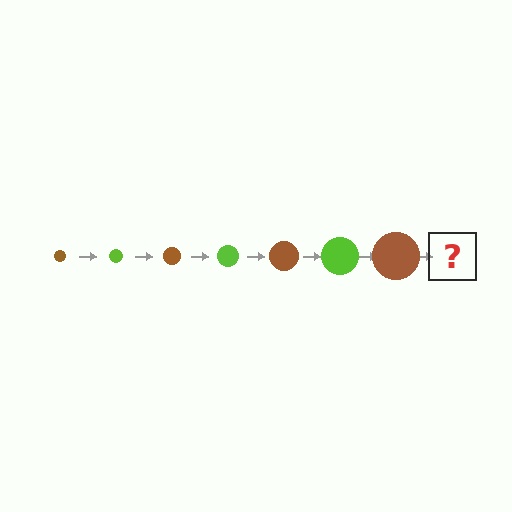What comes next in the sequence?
The next element should be a lime circle, larger than the previous one.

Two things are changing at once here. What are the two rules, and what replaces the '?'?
The two rules are that the circle grows larger each step and the color cycles through brown and lime. The '?' should be a lime circle, larger than the previous one.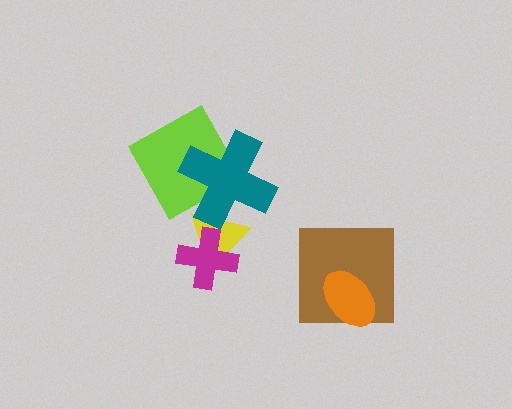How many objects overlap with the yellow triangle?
2 objects overlap with the yellow triangle.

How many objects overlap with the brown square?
1 object overlaps with the brown square.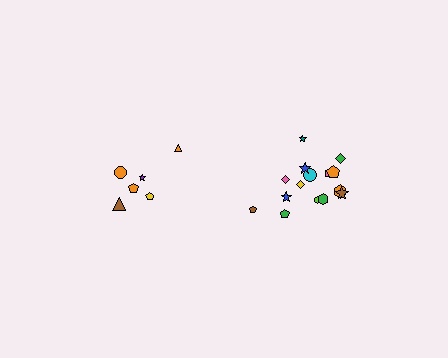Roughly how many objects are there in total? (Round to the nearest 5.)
Roughly 20 objects in total.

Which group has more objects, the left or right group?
The right group.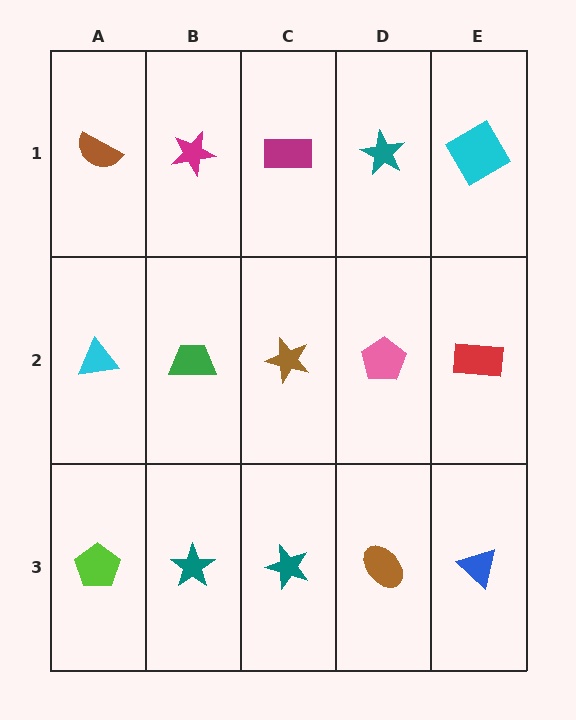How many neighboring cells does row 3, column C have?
3.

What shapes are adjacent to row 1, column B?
A green trapezoid (row 2, column B), a brown semicircle (row 1, column A), a magenta rectangle (row 1, column C).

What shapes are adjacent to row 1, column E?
A red rectangle (row 2, column E), a teal star (row 1, column D).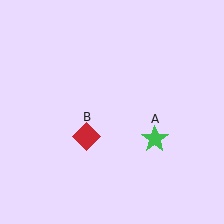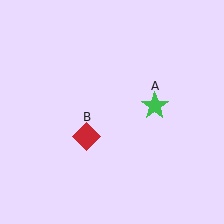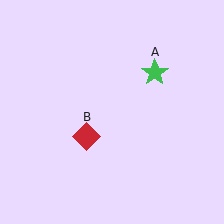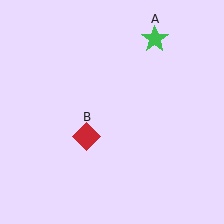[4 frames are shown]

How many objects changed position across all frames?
1 object changed position: green star (object A).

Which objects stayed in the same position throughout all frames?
Red diamond (object B) remained stationary.